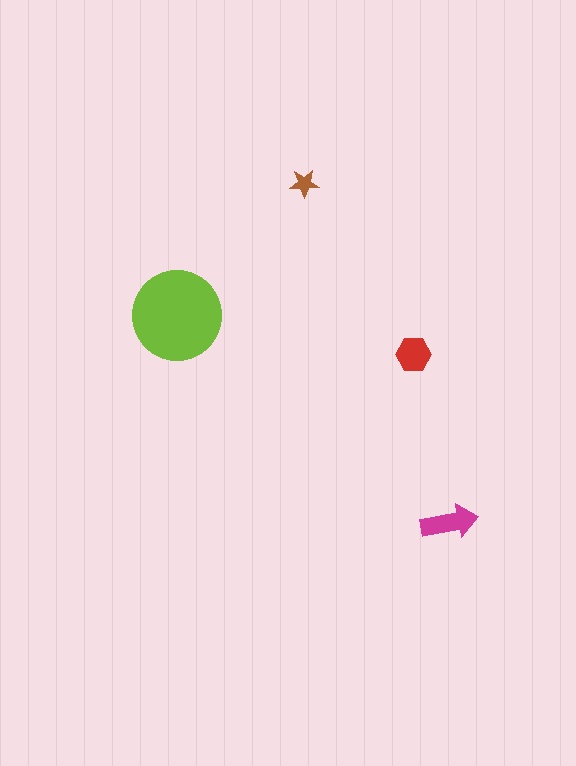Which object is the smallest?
The brown star.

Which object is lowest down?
The magenta arrow is bottommost.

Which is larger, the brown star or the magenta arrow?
The magenta arrow.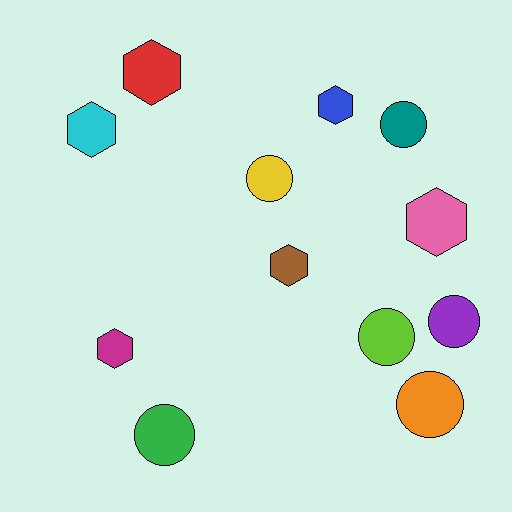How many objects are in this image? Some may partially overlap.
There are 12 objects.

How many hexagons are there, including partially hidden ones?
There are 6 hexagons.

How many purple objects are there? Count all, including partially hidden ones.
There is 1 purple object.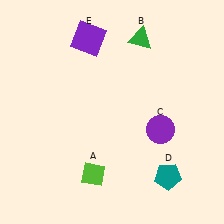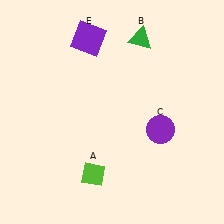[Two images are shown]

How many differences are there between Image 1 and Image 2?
There is 1 difference between the two images.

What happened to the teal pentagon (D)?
The teal pentagon (D) was removed in Image 2. It was in the bottom-right area of Image 1.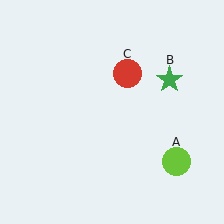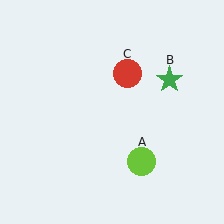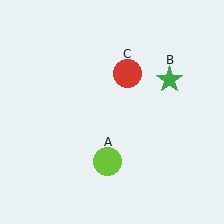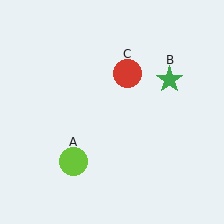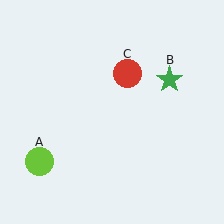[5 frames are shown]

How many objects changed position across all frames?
1 object changed position: lime circle (object A).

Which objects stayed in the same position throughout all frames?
Green star (object B) and red circle (object C) remained stationary.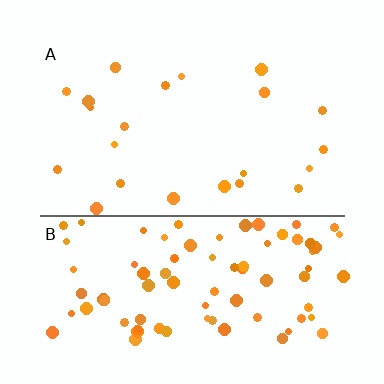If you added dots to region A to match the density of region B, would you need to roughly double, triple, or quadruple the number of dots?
Approximately quadruple.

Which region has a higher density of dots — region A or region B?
B (the bottom).